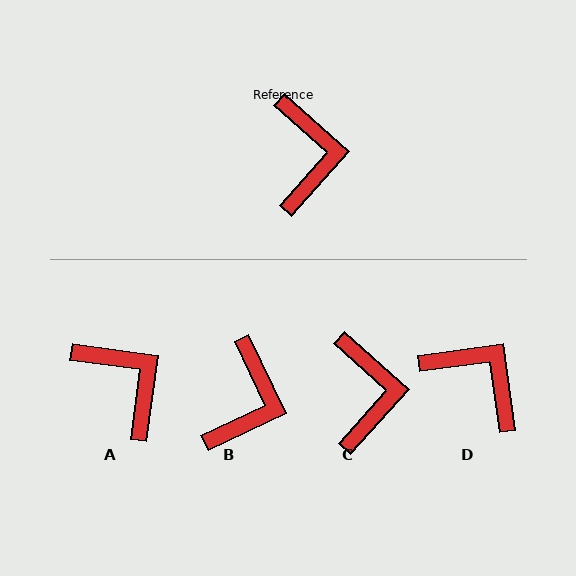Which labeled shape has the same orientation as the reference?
C.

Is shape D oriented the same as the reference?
No, it is off by about 49 degrees.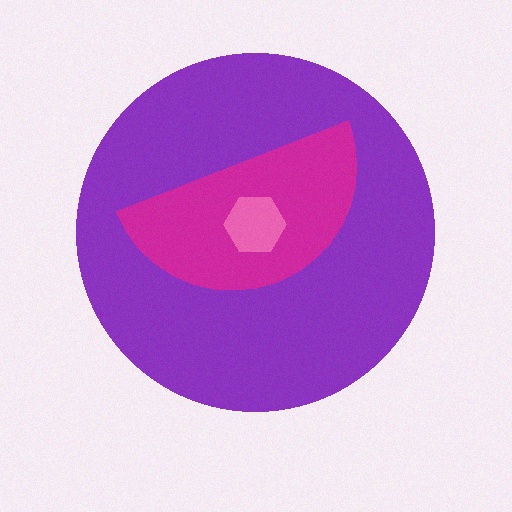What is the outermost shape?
The purple circle.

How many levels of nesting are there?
3.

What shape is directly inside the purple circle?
The magenta semicircle.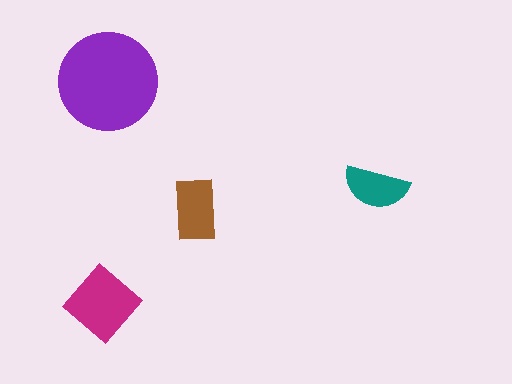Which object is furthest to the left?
The magenta diamond is leftmost.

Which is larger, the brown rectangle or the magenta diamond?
The magenta diamond.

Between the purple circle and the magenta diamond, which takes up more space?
The purple circle.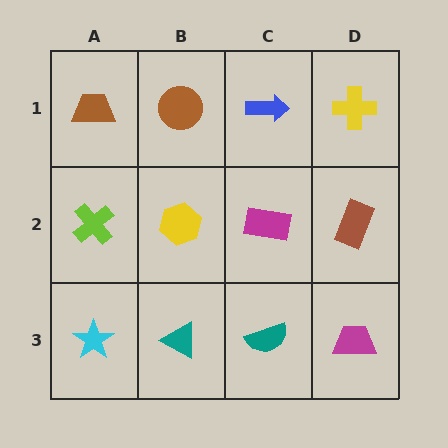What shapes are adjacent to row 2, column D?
A yellow cross (row 1, column D), a magenta trapezoid (row 3, column D), a magenta rectangle (row 2, column C).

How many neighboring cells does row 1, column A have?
2.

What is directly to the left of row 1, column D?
A blue arrow.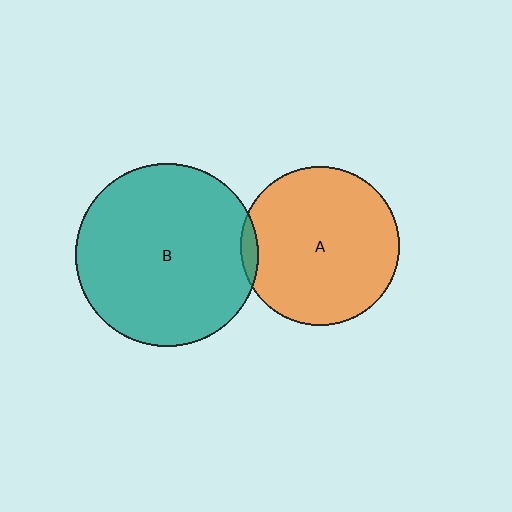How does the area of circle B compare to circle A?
Approximately 1.3 times.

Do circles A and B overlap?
Yes.